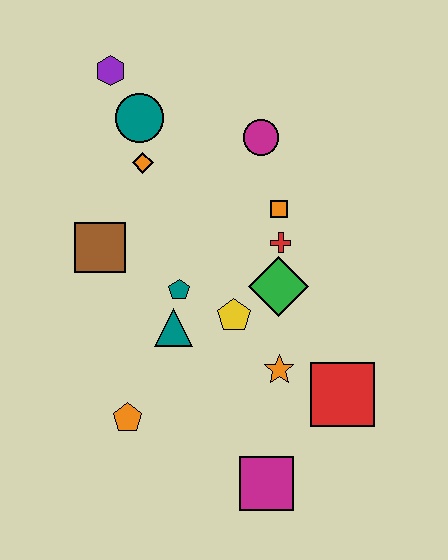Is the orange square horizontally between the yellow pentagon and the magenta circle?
No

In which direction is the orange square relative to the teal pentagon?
The orange square is to the right of the teal pentagon.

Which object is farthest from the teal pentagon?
The purple hexagon is farthest from the teal pentagon.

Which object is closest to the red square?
The orange star is closest to the red square.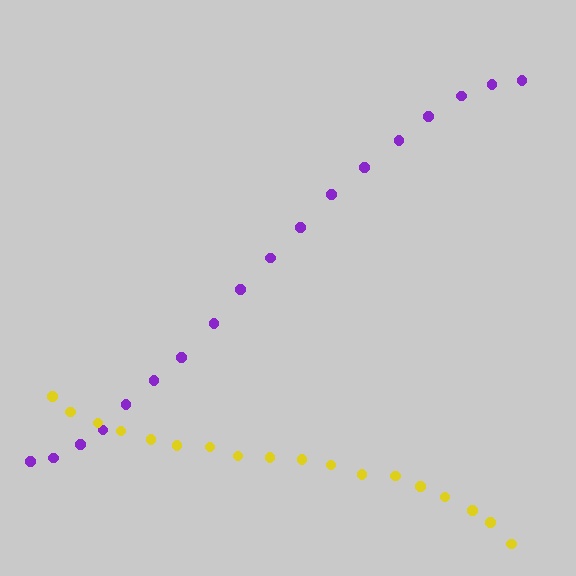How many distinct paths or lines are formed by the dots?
There are 2 distinct paths.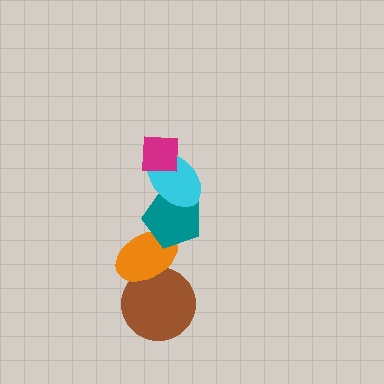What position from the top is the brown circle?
The brown circle is 5th from the top.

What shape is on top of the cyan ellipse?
The magenta square is on top of the cyan ellipse.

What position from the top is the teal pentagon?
The teal pentagon is 3rd from the top.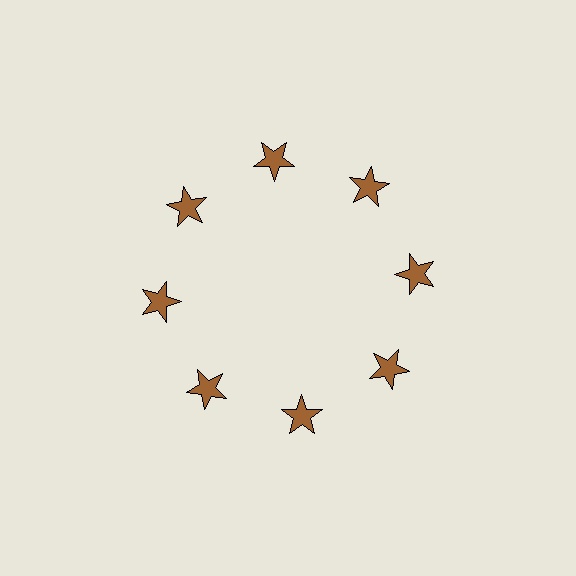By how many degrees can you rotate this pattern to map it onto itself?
The pattern maps onto itself every 45 degrees of rotation.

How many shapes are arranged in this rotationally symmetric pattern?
There are 8 shapes, arranged in 8 groups of 1.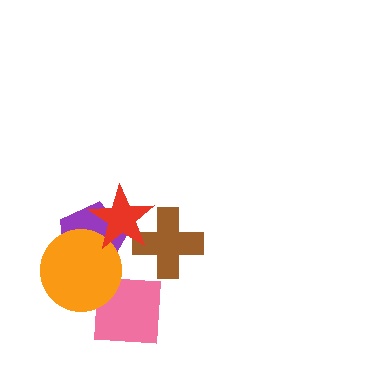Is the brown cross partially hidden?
Yes, it is partially covered by another shape.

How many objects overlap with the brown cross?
1 object overlaps with the brown cross.